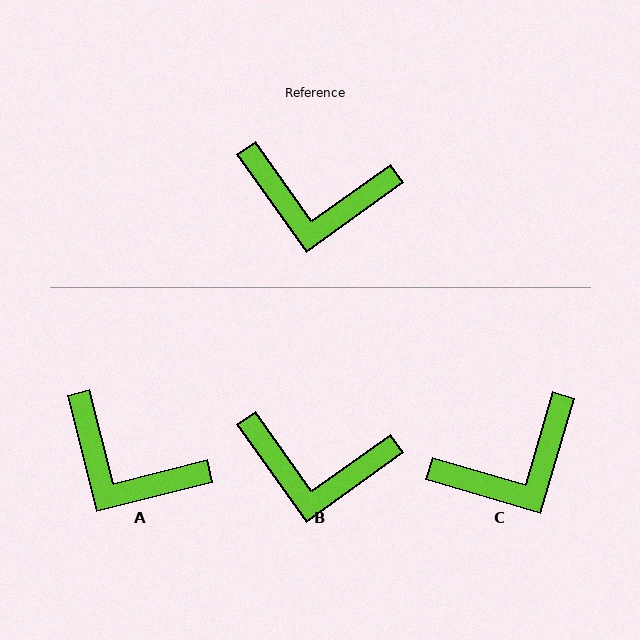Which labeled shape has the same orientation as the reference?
B.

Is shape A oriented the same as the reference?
No, it is off by about 21 degrees.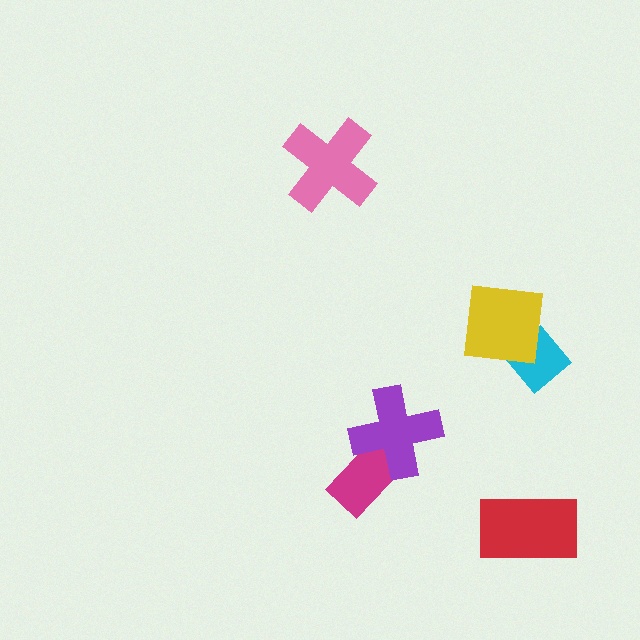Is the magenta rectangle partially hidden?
Yes, it is partially covered by another shape.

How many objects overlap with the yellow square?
1 object overlaps with the yellow square.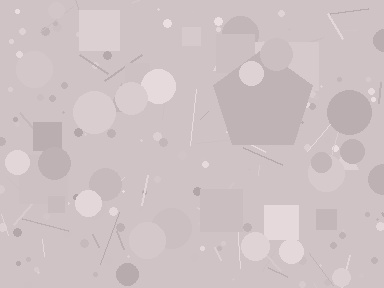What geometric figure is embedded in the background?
A pentagon is embedded in the background.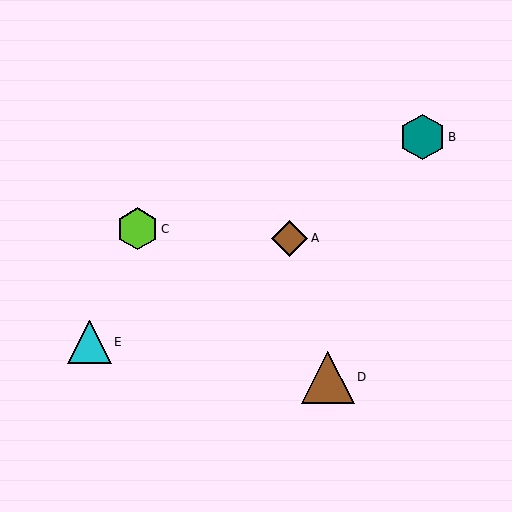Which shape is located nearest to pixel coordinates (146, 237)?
The lime hexagon (labeled C) at (137, 229) is nearest to that location.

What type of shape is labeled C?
Shape C is a lime hexagon.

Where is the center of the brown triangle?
The center of the brown triangle is at (328, 377).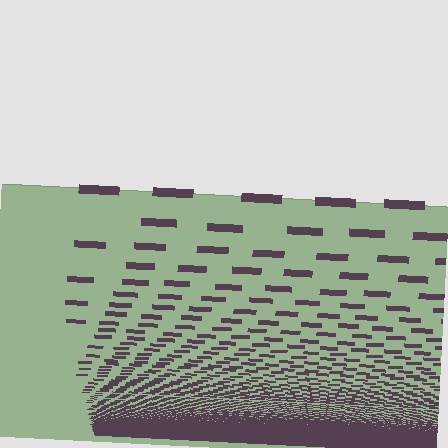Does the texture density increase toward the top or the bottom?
Density increases toward the bottom.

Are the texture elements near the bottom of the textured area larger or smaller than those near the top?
Smaller. The gradient is inverted — elements near the bottom are smaller and denser.